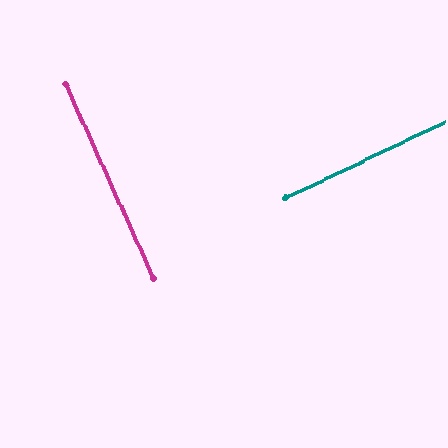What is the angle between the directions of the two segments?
Approximately 89 degrees.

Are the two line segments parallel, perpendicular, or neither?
Perpendicular — they meet at approximately 89°.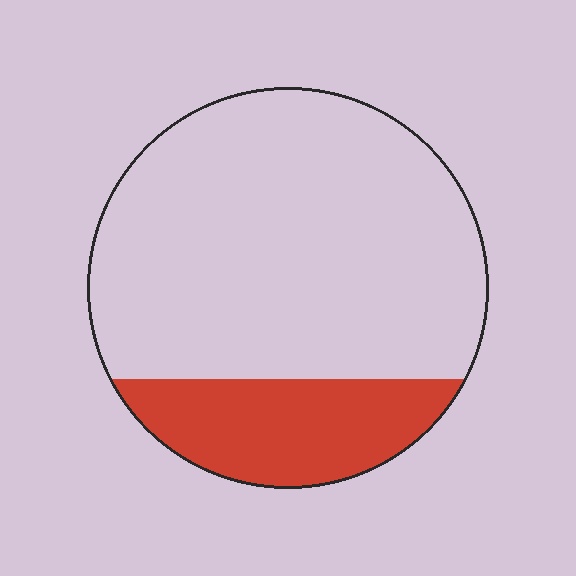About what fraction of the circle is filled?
About one fifth (1/5).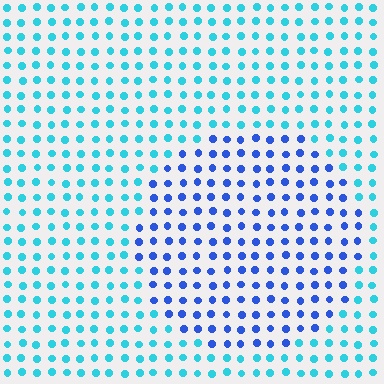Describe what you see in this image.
The image is filled with small cyan elements in a uniform arrangement. A circle-shaped region is visible where the elements are tinted to a slightly different hue, forming a subtle color boundary.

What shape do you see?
I see a circle.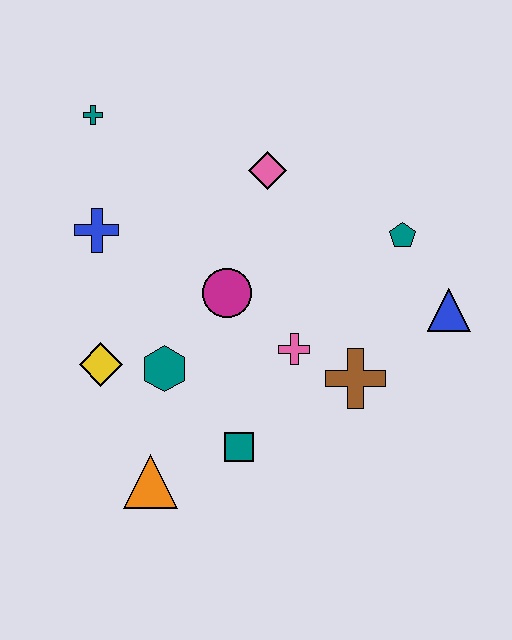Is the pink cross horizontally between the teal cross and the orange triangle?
No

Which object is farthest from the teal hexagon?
The blue triangle is farthest from the teal hexagon.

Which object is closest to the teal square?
The orange triangle is closest to the teal square.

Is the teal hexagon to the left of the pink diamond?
Yes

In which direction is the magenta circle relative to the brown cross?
The magenta circle is to the left of the brown cross.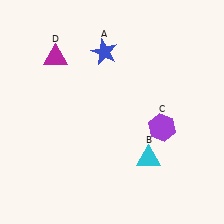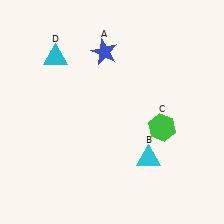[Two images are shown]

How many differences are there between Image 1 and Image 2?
There are 2 differences between the two images.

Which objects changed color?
C changed from purple to green. D changed from magenta to cyan.